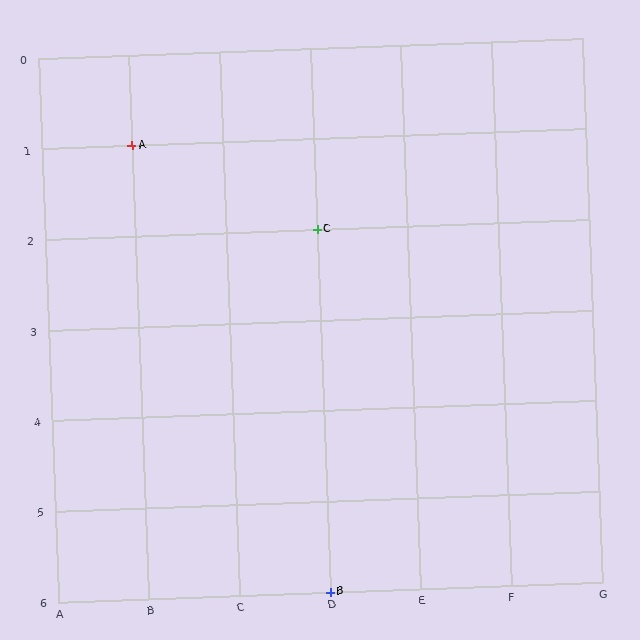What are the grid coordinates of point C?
Point C is at grid coordinates (D, 2).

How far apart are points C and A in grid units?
Points C and A are 2 columns and 1 row apart (about 2.2 grid units diagonally).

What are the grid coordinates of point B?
Point B is at grid coordinates (D, 6).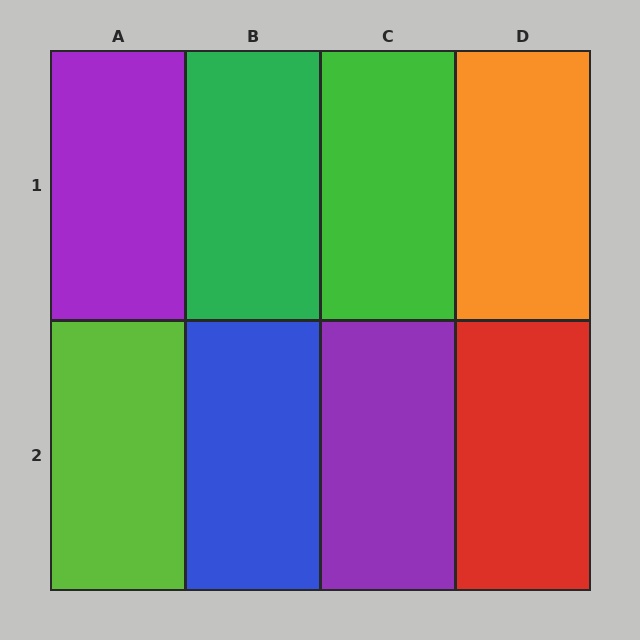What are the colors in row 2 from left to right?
Lime, blue, purple, red.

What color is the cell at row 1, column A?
Purple.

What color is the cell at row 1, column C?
Green.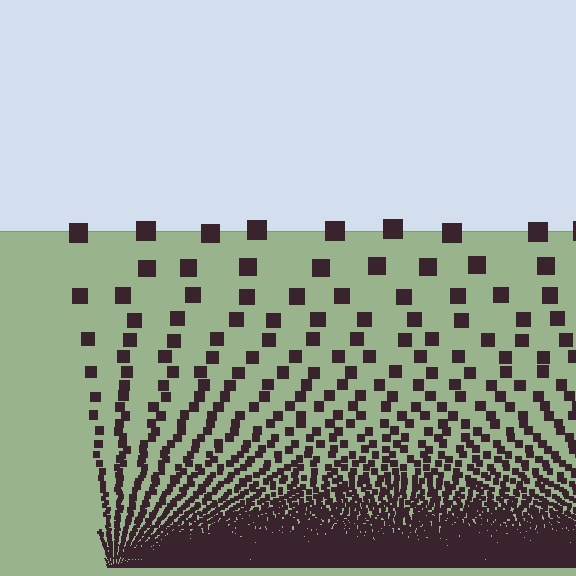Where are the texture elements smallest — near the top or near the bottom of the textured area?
Near the bottom.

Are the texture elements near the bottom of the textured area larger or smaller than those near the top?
Smaller. The gradient is inverted — elements near the bottom are smaller and denser.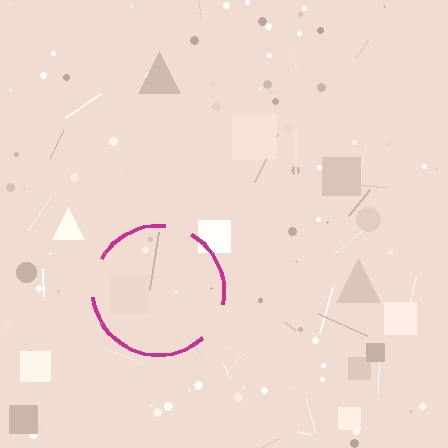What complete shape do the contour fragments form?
The contour fragments form a circle.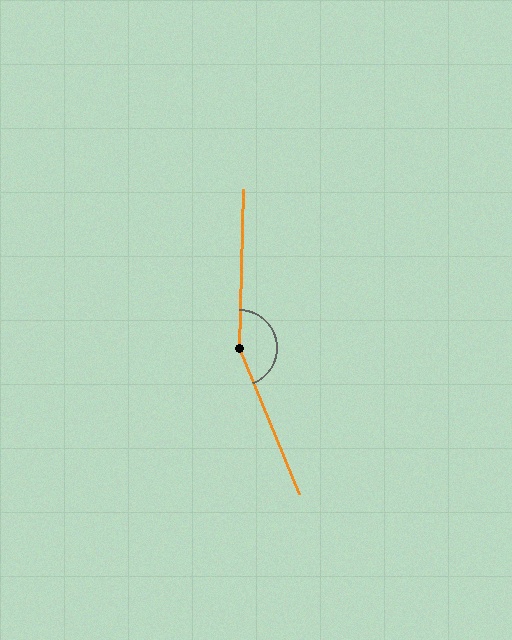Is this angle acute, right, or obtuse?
It is obtuse.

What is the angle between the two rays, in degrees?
Approximately 156 degrees.